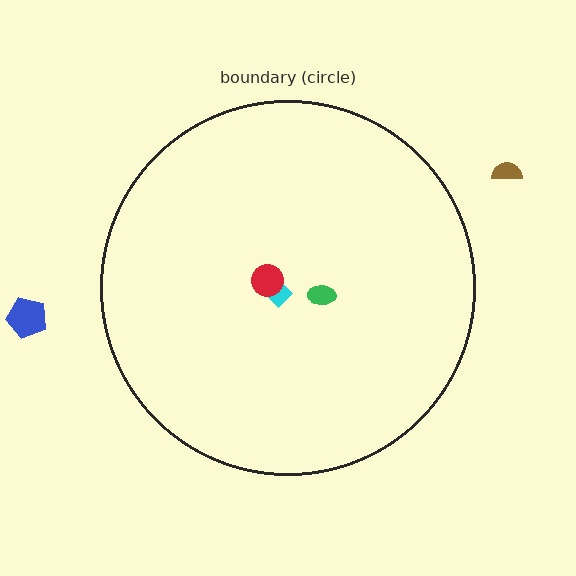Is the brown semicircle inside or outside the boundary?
Outside.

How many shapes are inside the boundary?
3 inside, 2 outside.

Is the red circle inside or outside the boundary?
Inside.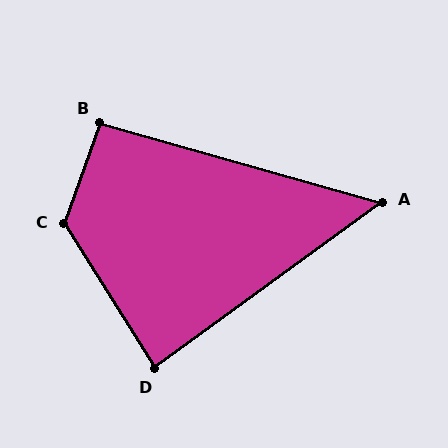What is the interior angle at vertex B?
Approximately 94 degrees (approximately right).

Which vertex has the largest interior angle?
C, at approximately 128 degrees.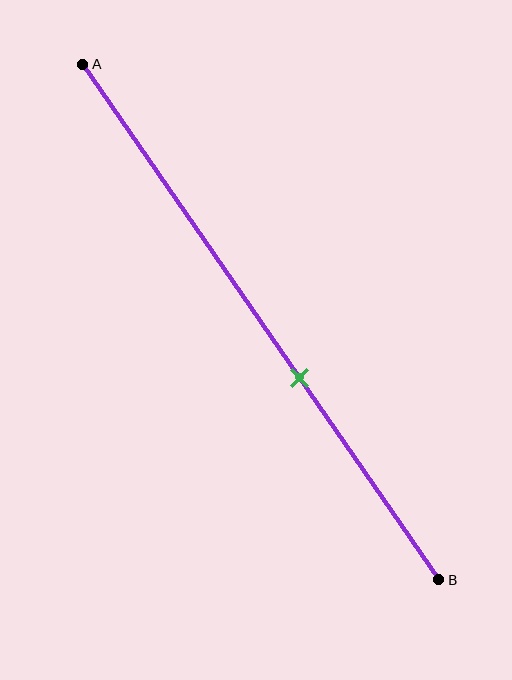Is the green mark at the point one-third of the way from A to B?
No, the mark is at about 60% from A, not at the 33% one-third point.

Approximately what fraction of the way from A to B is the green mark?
The green mark is approximately 60% of the way from A to B.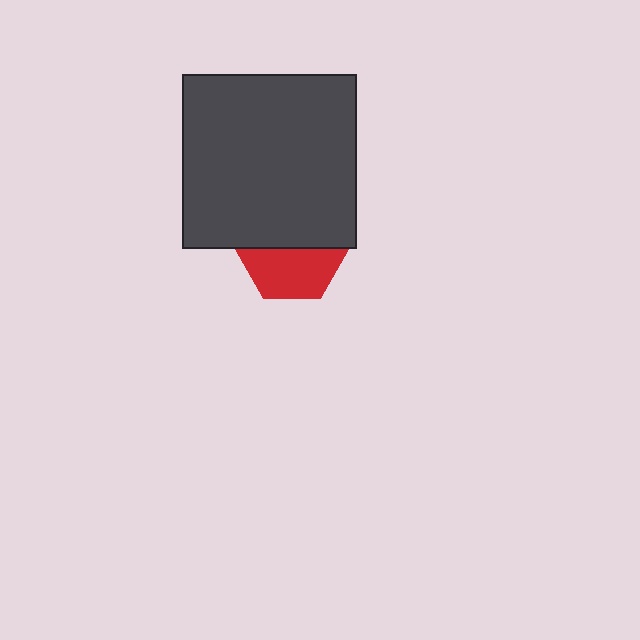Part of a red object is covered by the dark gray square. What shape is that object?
It is a hexagon.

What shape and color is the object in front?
The object in front is a dark gray square.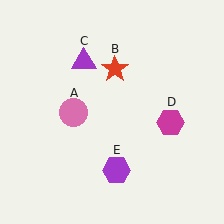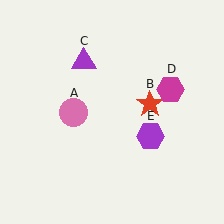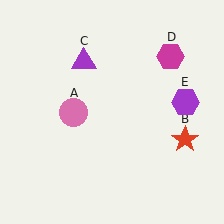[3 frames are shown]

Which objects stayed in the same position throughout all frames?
Pink circle (object A) and purple triangle (object C) remained stationary.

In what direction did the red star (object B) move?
The red star (object B) moved down and to the right.